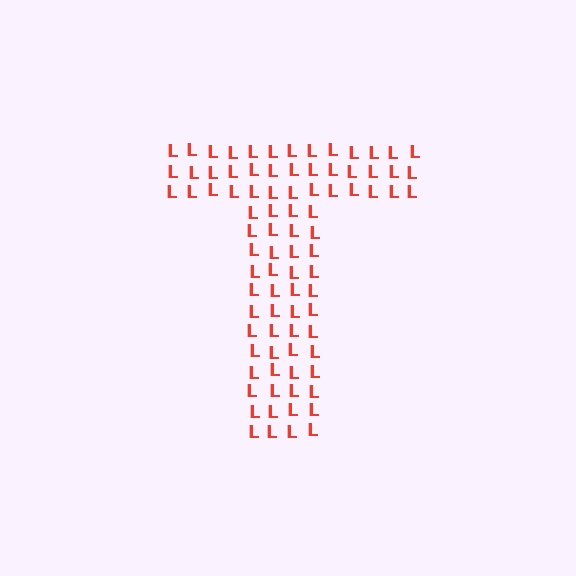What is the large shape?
The large shape is the letter T.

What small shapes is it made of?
It is made of small letter L's.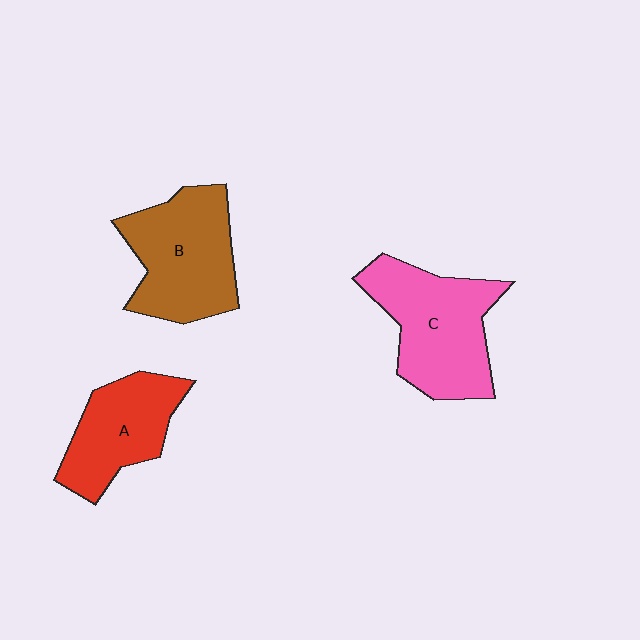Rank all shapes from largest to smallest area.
From largest to smallest: C (pink), B (brown), A (red).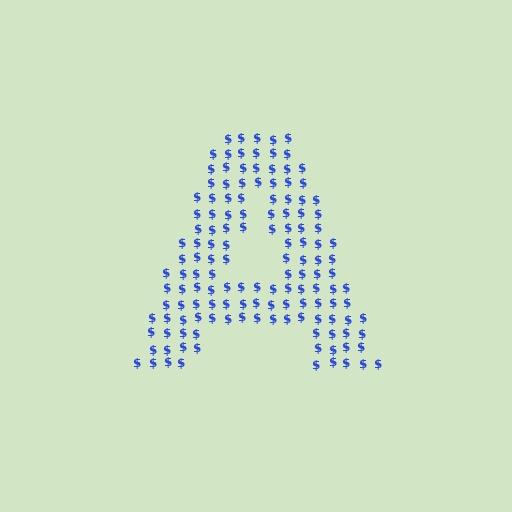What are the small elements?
The small elements are dollar signs.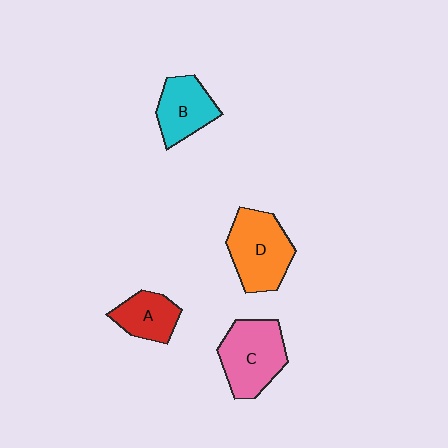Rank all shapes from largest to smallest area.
From largest to smallest: D (orange), C (pink), B (cyan), A (red).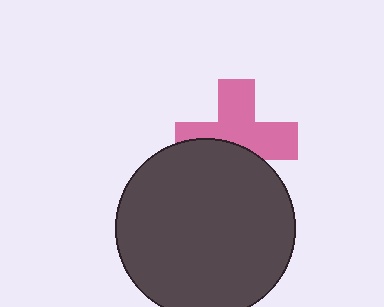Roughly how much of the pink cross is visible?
About half of it is visible (roughly 60%).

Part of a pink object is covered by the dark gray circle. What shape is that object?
It is a cross.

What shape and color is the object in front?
The object in front is a dark gray circle.